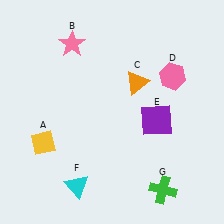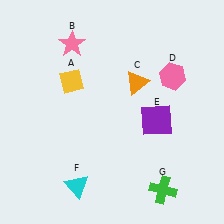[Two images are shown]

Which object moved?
The yellow diamond (A) moved up.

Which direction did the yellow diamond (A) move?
The yellow diamond (A) moved up.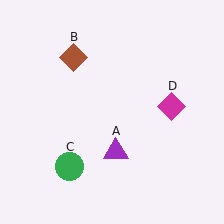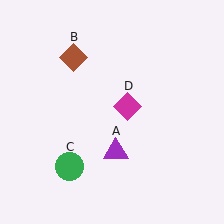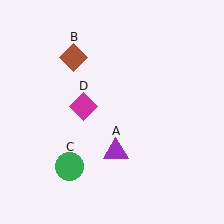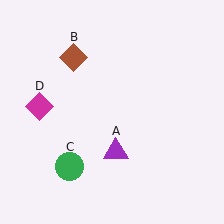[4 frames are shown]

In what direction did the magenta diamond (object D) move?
The magenta diamond (object D) moved left.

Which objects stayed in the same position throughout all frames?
Purple triangle (object A) and brown diamond (object B) and green circle (object C) remained stationary.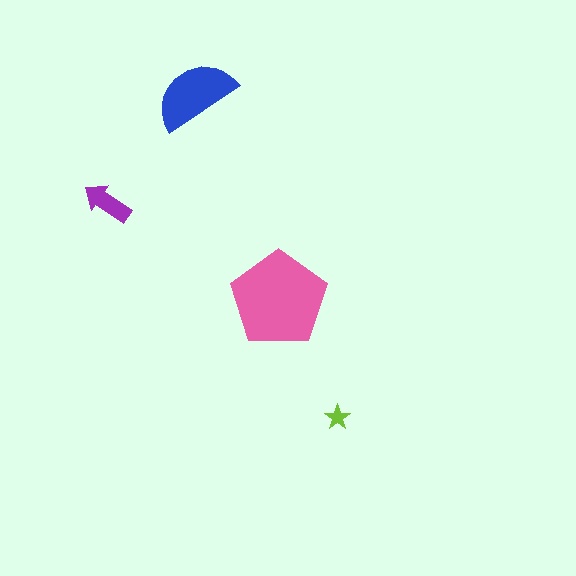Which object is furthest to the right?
The lime star is rightmost.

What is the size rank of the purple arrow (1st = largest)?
3rd.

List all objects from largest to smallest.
The pink pentagon, the blue semicircle, the purple arrow, the lime star.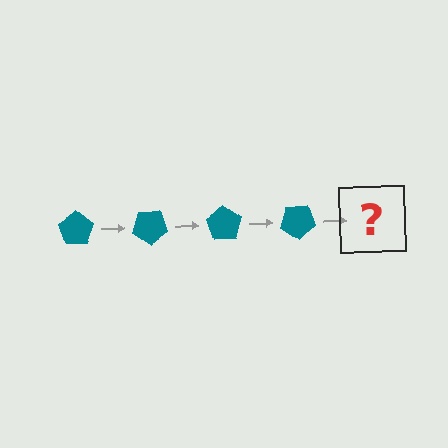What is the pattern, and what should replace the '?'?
The pattern is that the pentagon rotates 35 degrees each step. The '?' should be a teal pentagon rotated 140 degrees.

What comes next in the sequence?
The next element should be a teal pentagon rotated 140 degrees.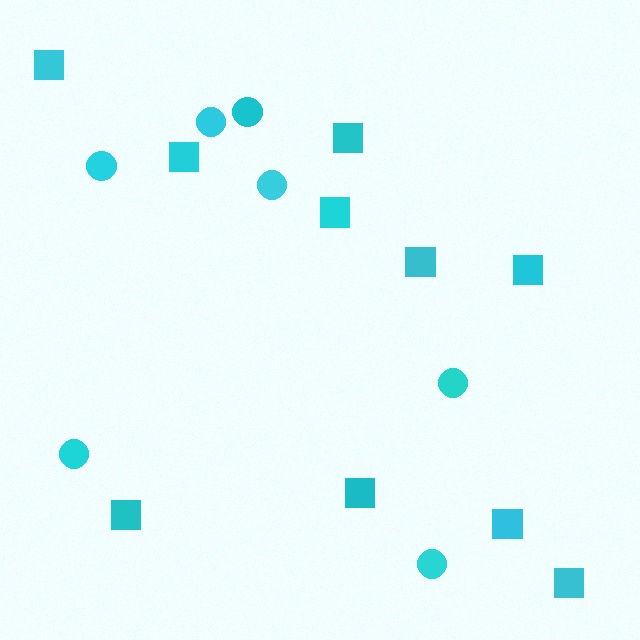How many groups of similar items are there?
There are 2 groups: one group of circles (7) and one group of squares (10).